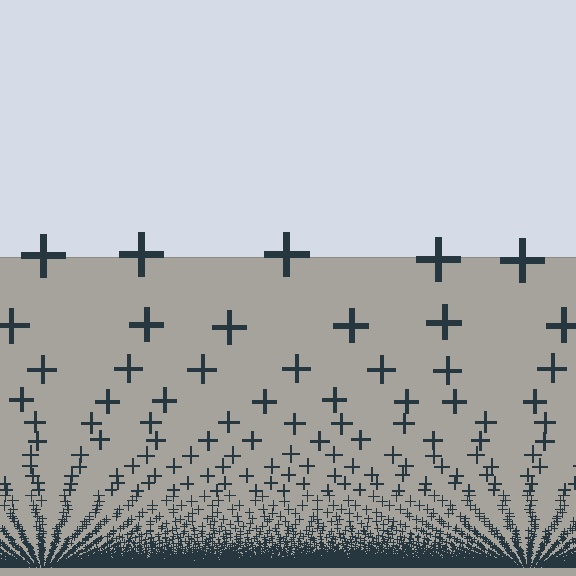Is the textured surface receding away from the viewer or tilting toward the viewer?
The surface appears to tilt toward the viewer. Texture elements get larger and sparser toward the top.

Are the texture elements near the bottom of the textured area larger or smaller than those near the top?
Smaller. The gradient is inverted — elements near the bottom are smaller and denser.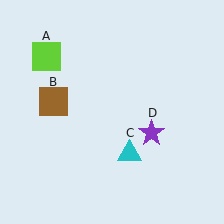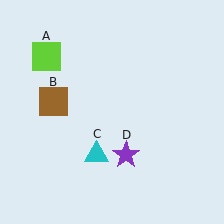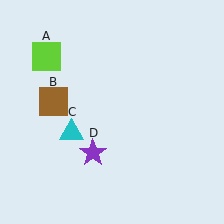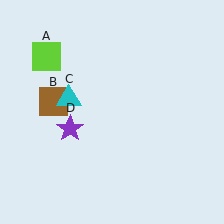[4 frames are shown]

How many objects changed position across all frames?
2 objects changed position: cyan triangle (object C), purple star (object D).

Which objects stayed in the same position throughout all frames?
Lime square (object A) and brown square (object B) remained stationary.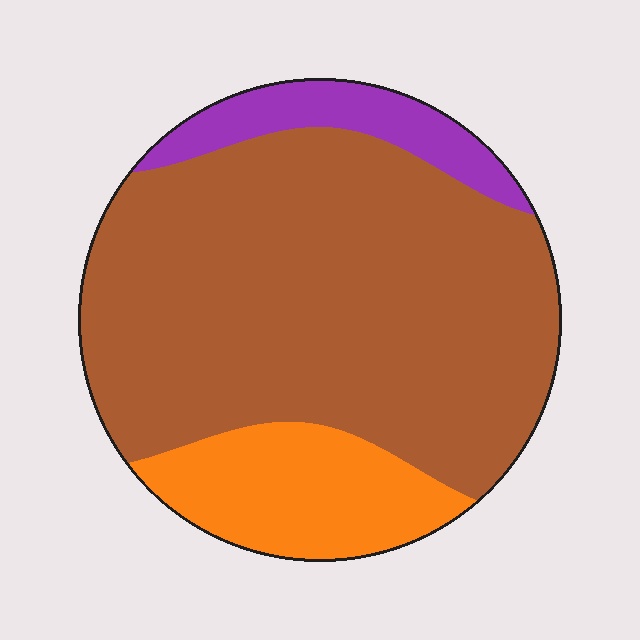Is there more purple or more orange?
Orange.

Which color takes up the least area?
Purple, at roughly 10%.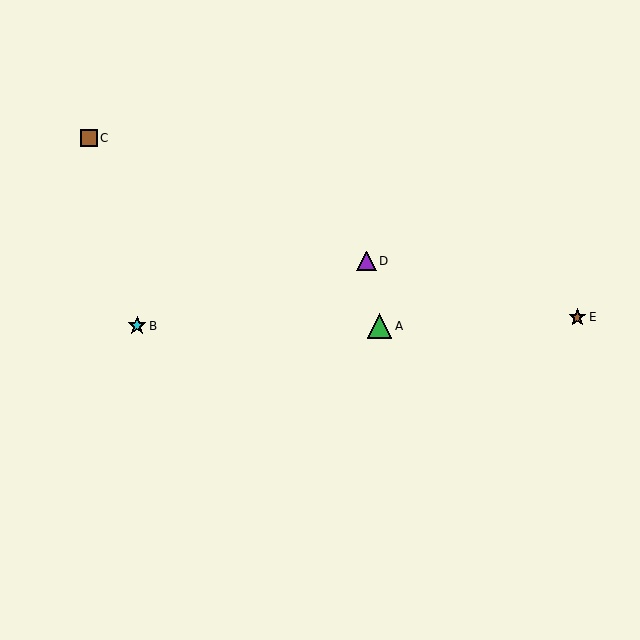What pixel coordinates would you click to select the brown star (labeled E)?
Click at (577, 317) to select the brown star E.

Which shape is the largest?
The green triangle (labeled A) is the largest.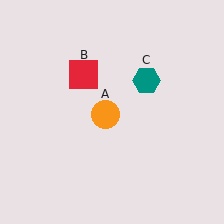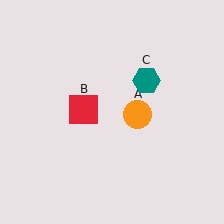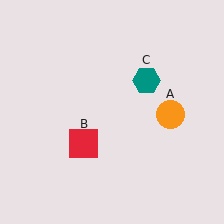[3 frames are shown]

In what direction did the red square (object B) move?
The red square (object B) moved down.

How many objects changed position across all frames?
2 objects changed position: orange circle (object A), red square (object B).